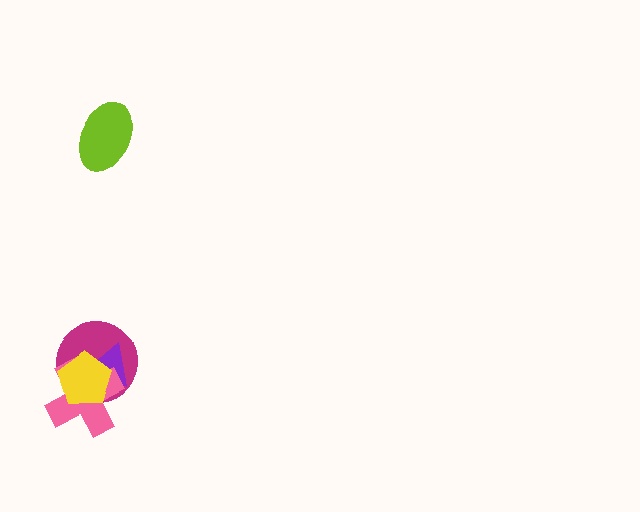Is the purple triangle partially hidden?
Yes, it is partially covered by another shape.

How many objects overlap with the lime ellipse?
0 objects overlap with the lime ellipse.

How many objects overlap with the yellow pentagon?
3 objects overlap with the yellow pentagon.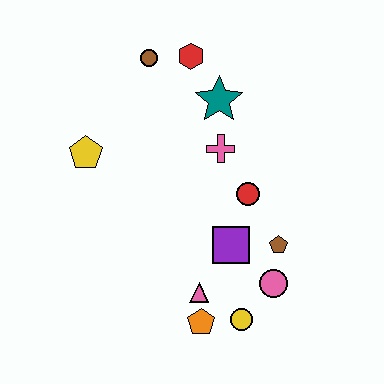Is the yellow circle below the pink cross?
Yes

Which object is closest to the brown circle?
The red hexagon is closest to the brown circle.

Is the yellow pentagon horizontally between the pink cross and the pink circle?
No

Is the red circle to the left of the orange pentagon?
No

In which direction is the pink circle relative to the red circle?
The pink circle is below the red circle.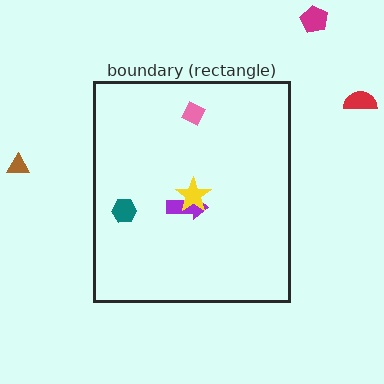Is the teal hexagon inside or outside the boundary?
Inside.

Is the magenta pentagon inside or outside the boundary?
Outside.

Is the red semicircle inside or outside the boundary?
Outside.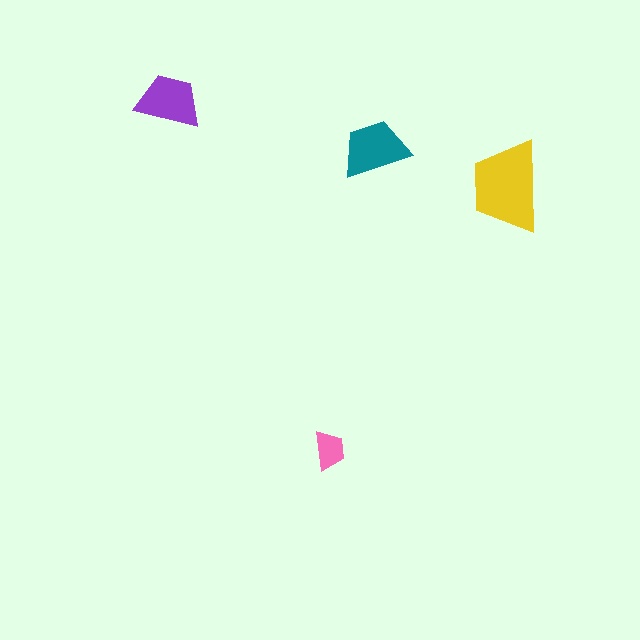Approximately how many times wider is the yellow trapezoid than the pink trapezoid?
About 2.5 times wider.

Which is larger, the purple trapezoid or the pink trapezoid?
The purple one.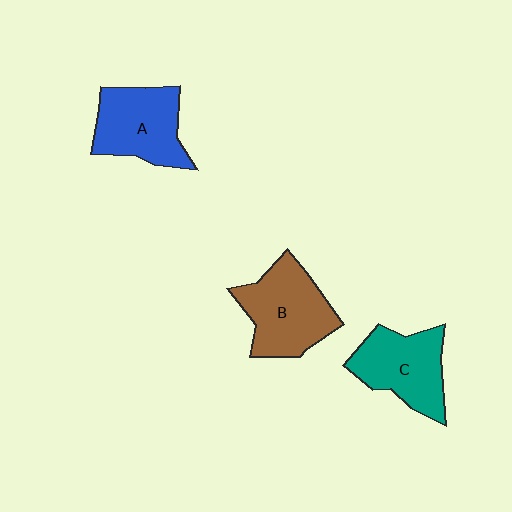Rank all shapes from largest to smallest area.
From largest to smallest: B (brown), A (blue), C (teal).